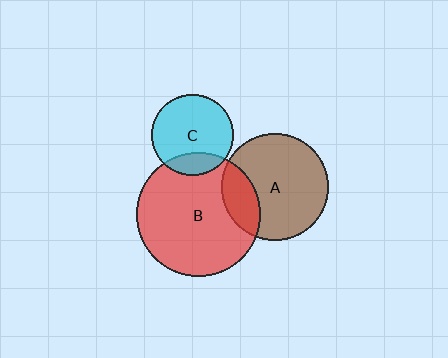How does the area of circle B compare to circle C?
Approximately 2.3 times.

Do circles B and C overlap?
Yes.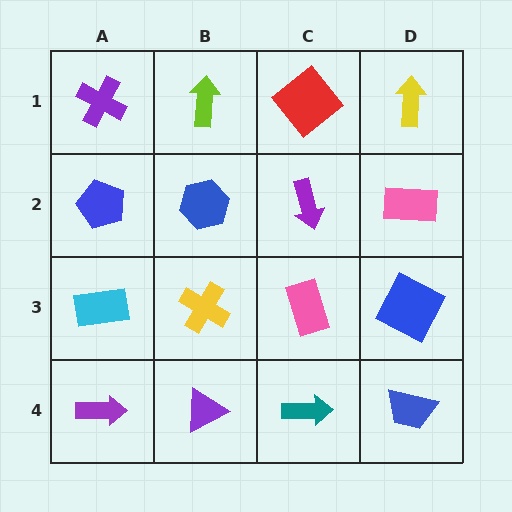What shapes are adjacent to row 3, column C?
A purple arrow (row 2, column C), a teal arrow (row 4, column C), a yellow cross (row 3, column B), a blue square (row 3, column D).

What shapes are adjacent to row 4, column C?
A pink rectangle (row 3, column C), a purple triangle (row 4, column B), a blue trapezoid (row 4, column D).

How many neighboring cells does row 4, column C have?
3.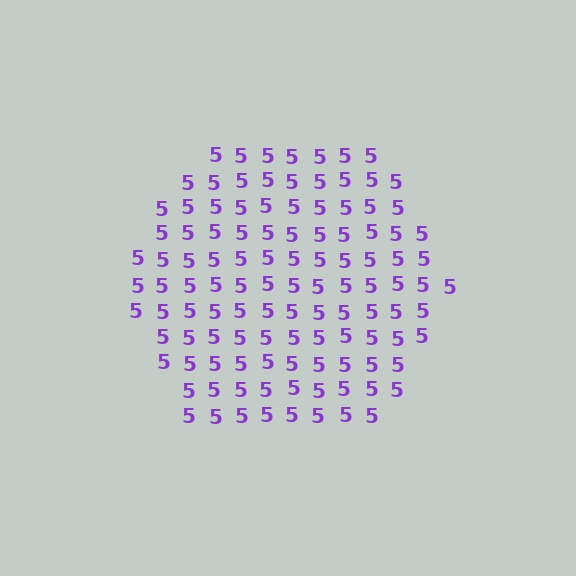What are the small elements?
The small elements are digit 5's.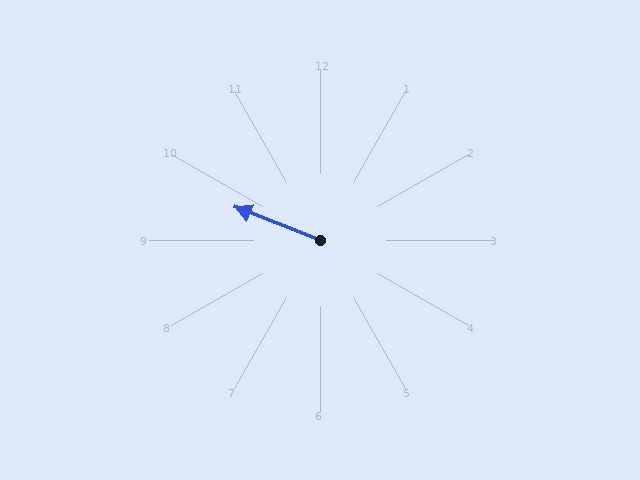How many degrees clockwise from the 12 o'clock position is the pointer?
Approximately 291 degrees.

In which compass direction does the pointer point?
West.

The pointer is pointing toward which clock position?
Roughly 10 o'clock.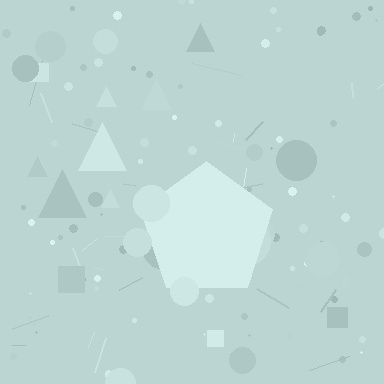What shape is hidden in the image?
A pentagon is hidden in the image.